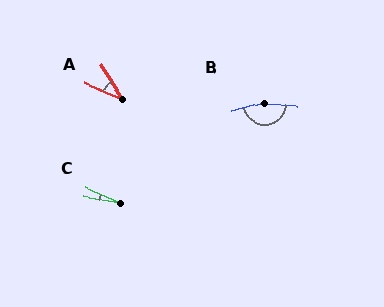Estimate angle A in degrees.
Approximately 34 degrees.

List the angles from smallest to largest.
C (16°), A (34°), B (163°).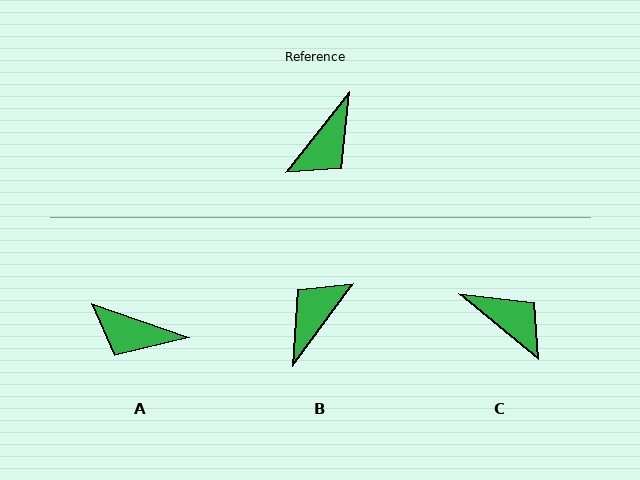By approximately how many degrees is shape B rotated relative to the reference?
Approximately 178 degrees clockwise.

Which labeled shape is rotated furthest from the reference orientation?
B, about 178 degrees away.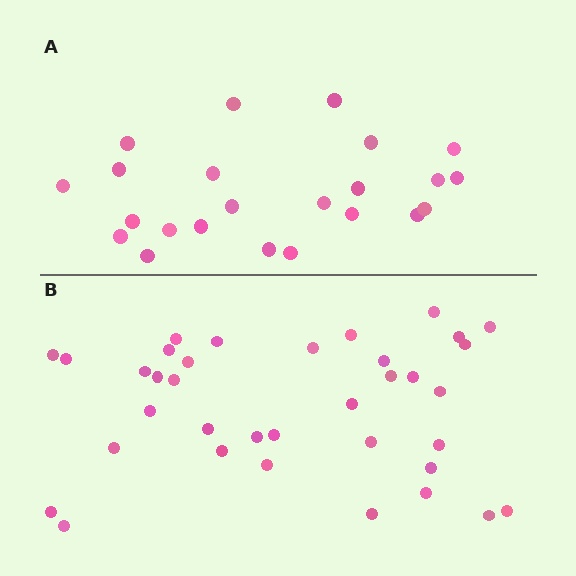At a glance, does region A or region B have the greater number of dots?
Region B (the bottom region) has more dots.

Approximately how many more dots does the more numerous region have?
Region B has approximately 15 more dots than region A.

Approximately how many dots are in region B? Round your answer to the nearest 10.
About 40 dots. (The exact count is 36, which rounds to 40.)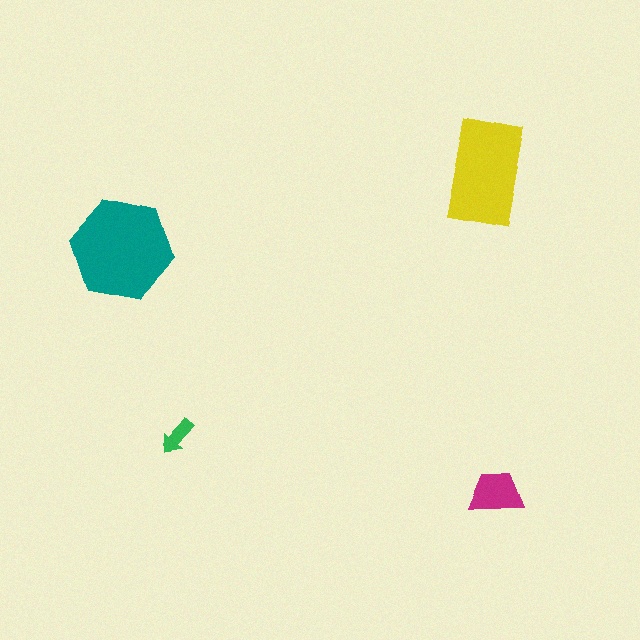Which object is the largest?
The teal hexagon.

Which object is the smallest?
The green arrow.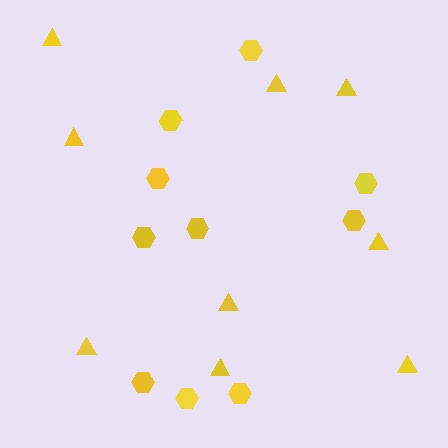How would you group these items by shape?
There are 2 groups: one group of hexagons (10) and one group of triangles (9).